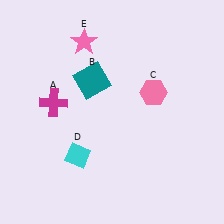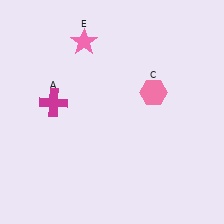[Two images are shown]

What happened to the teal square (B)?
The teal square (B) was removed in Image 2. It was in the top-left area of Image 1.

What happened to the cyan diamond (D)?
The cyan diamond (D) was removed in Image 2. It was in the bottom-left area of Image 1.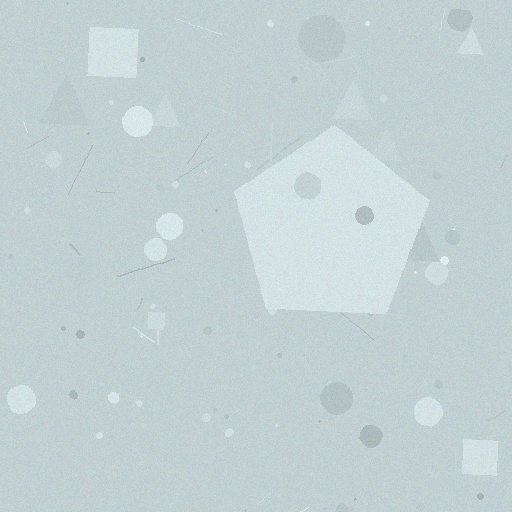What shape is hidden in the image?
A pentagon is hidden in the image.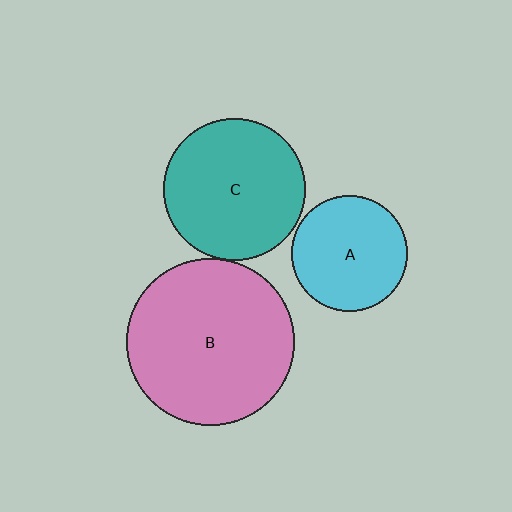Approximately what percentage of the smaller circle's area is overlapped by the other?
Approximately 5%.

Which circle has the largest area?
Circle B (pink).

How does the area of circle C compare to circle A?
Approximately 1.5 times.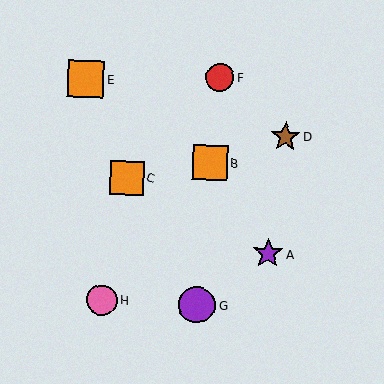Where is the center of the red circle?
The center of the red circle is at (220, 77).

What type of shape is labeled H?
Shape H is a pink circle.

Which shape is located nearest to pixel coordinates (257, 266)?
The purple star (labeled A) at (268, 254) is nearest to that location.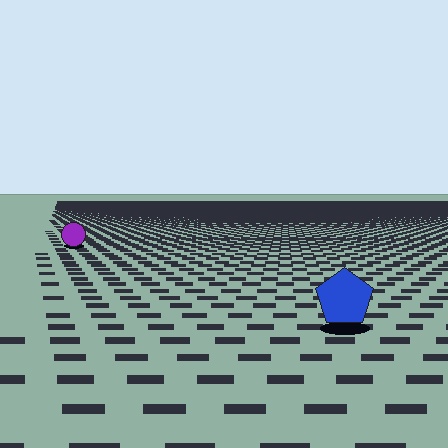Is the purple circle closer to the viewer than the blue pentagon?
No. The blue pentagon is closer — you can tell from the texture gradient: the ground texture is coarser near it.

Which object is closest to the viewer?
The blue pentagon is closest. The texture marks near it are larger and more spread out.